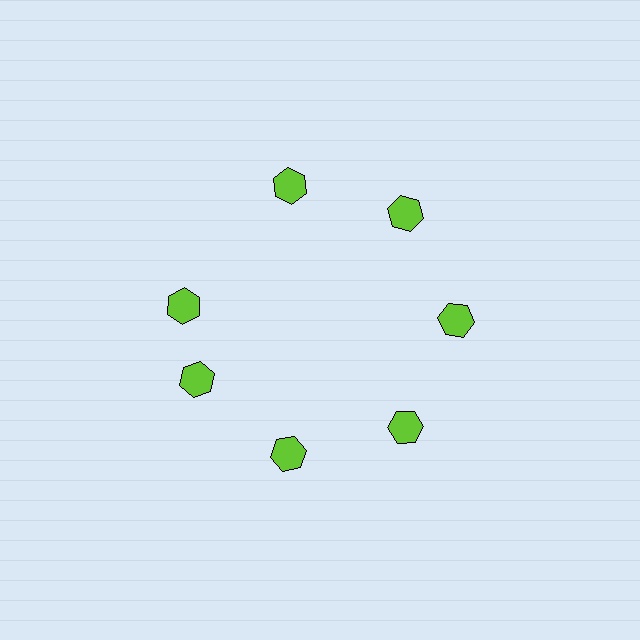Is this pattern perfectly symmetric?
No. The 7 lime hexagons are arranged in a ring, but one element near the 10 o'clock position is rotated out of alignment along the ring, breaking the 7-fold rotational symmetry.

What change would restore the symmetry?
The symmetry would be restored by rotating it back into even spacing with its neighbors so that all 7 hexagons sit at equal angles and equal distance from the center.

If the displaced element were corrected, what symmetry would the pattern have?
It would have 7-fold rotational symmetry — the pattern would map onto itself every 51 degrees.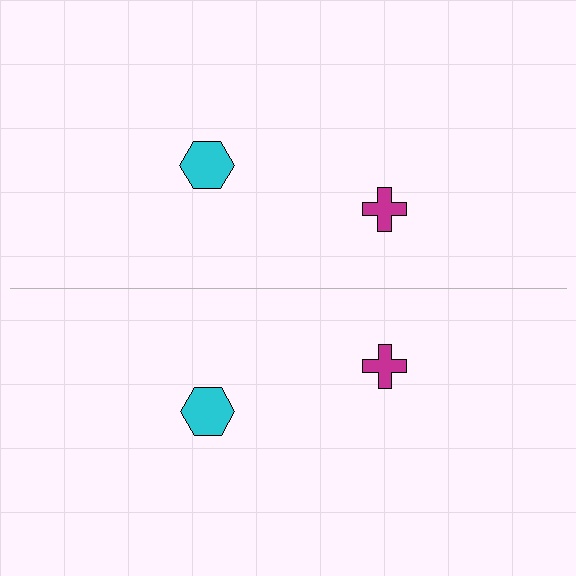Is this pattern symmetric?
Yes, this pattern has bilateral (reflection) symmetry.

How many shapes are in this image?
There are 4 shapes in this image.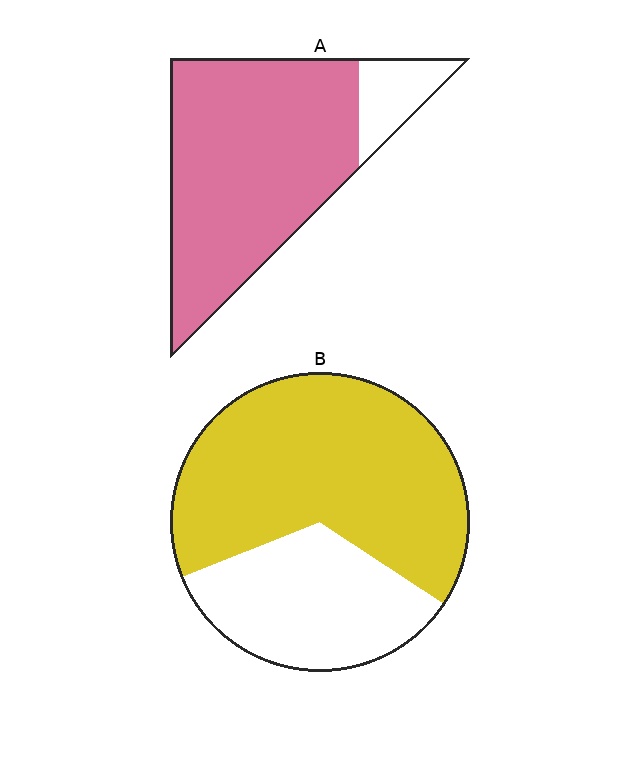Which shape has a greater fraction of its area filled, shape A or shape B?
Shape A.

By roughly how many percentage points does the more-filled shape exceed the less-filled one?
By roughly 20 percentage points (A over B).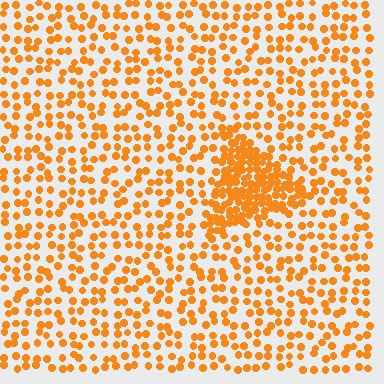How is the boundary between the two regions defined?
The boundary is defined by a change in element density (approximately 2.7x ratio). All elements are the same color, size, and shape.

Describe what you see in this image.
The image contains small orange elements arranged at two different densities. A triangle-shaped region is visible where the elements are more densely packed than the surrounding area.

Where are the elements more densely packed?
The elements are more densely packed inside the triangle boundary.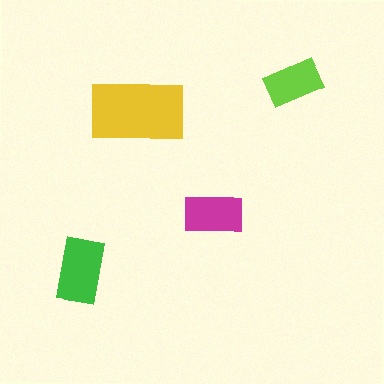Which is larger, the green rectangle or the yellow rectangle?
The yellow one.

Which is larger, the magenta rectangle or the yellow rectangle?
The yellow one.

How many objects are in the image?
There are 4 objects in the image.